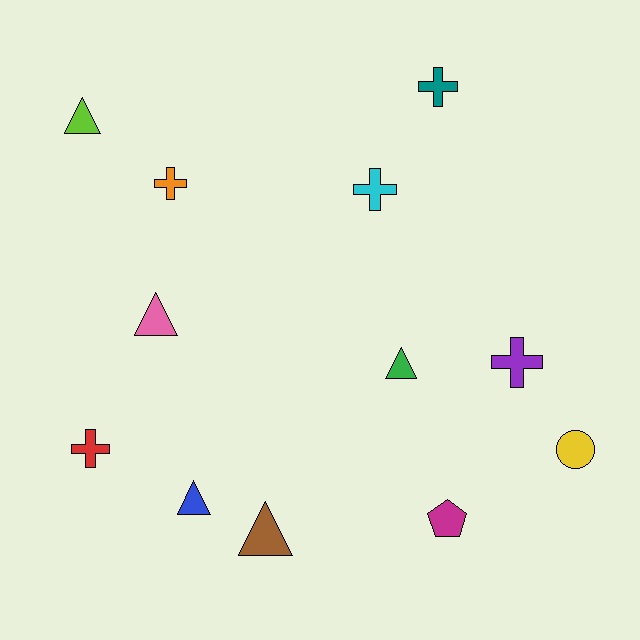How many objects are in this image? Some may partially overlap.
There are 12 objects.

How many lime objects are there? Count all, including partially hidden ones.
There is 1 lime object.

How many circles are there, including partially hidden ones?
There is 1 circle.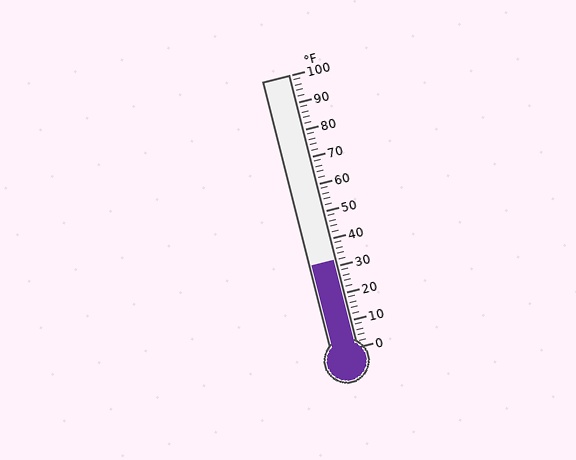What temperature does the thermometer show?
The thermometer shows approximately 32°F.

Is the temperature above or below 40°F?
The temperature is below 40°F.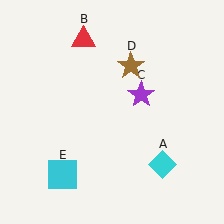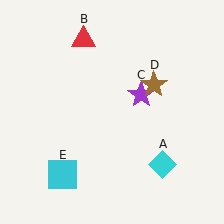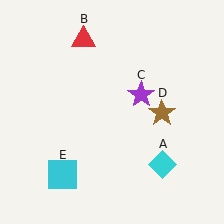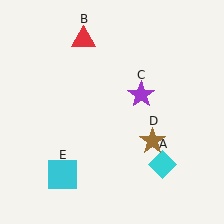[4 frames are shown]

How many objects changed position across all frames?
1 object changed position: brown star (object D).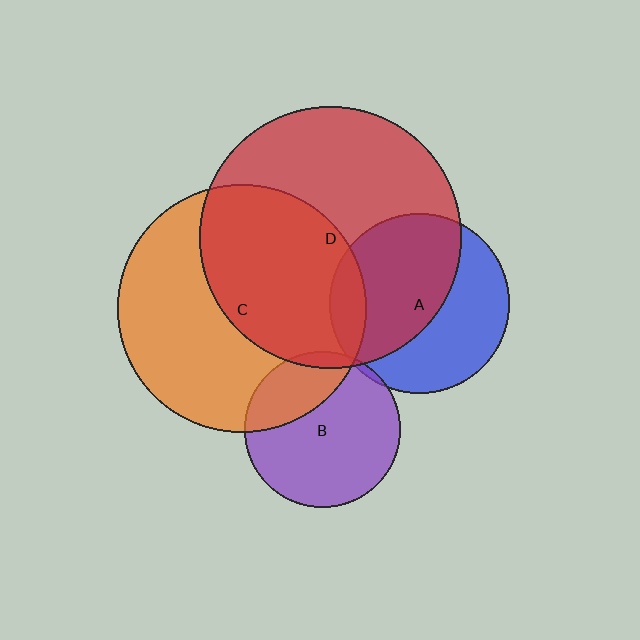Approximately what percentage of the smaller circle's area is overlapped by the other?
Approximately 55%.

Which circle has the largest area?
Circle D (red).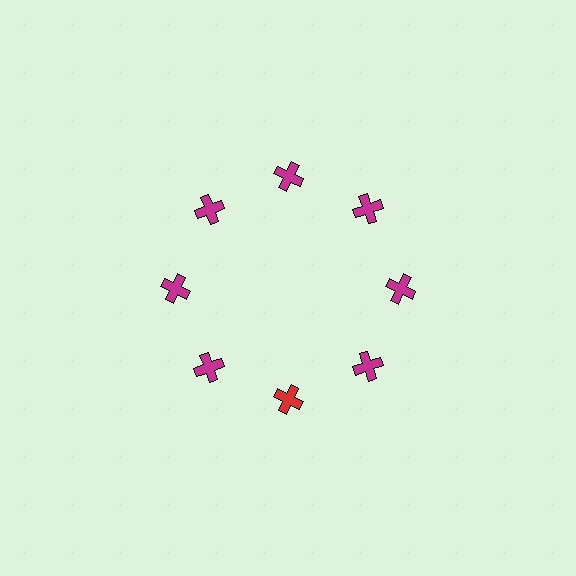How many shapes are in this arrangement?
There are 8 shapes arranged in a ring pattern.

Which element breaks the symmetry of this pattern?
The red cross at roughly the 6 o'clock position breaks the symmetry. All other shapes are magenta crosses.